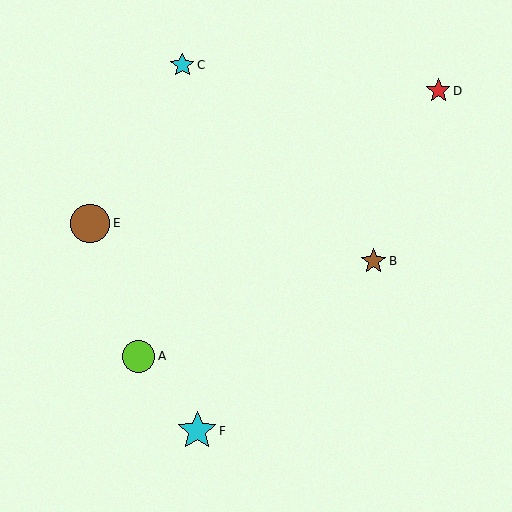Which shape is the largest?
The brown circle (labeled E) is the largest.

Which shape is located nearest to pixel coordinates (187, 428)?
The cyan star (labeled F) at (197, 431) is nearest to that location.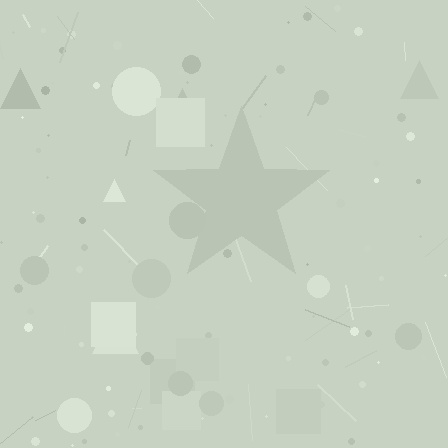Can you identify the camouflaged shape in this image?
The camouflaged shape is a star.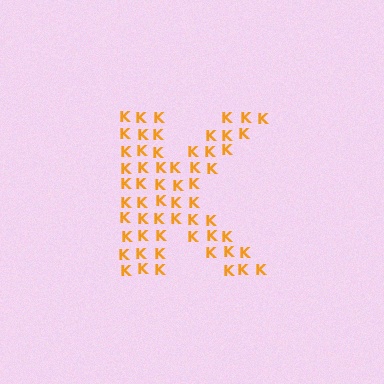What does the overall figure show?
The overall figure shows the letter K.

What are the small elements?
The small elements are letter K's.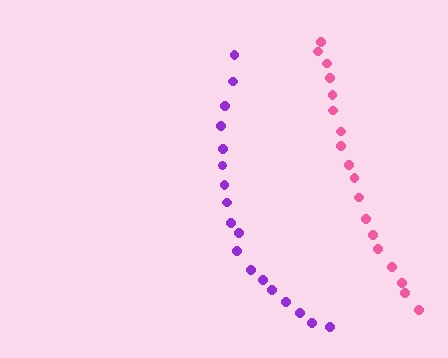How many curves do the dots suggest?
There are 2 distinct paths.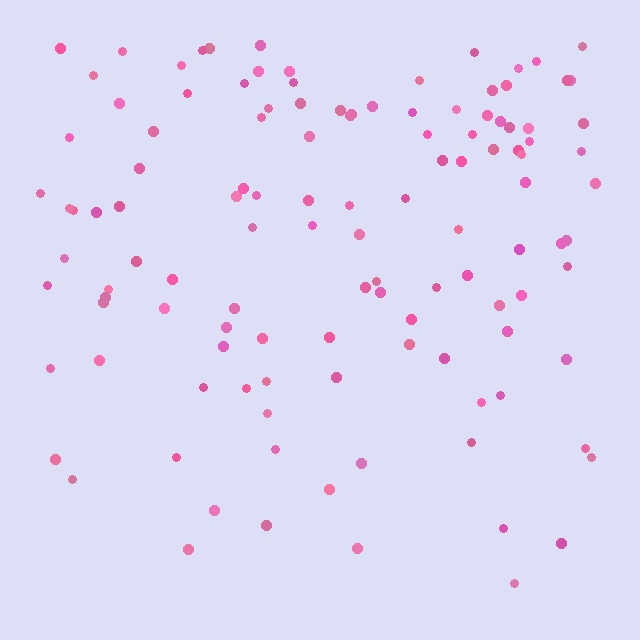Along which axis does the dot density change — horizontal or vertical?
Vertical.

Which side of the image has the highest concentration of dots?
The top.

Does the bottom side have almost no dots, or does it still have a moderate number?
Still a moderate number, just noticeably fewer than the top.